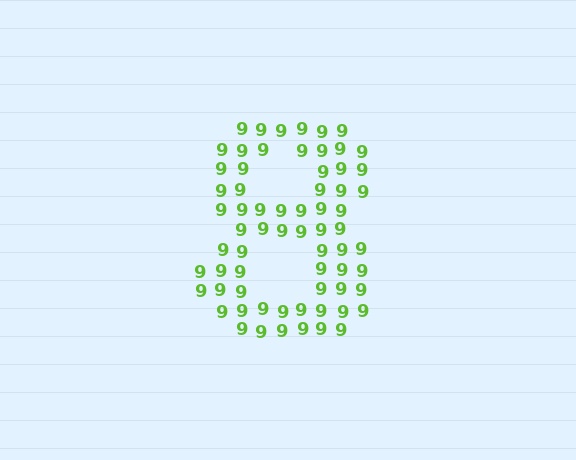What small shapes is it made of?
It is made of small digit 9's.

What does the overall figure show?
The overall figure shows the digit 8.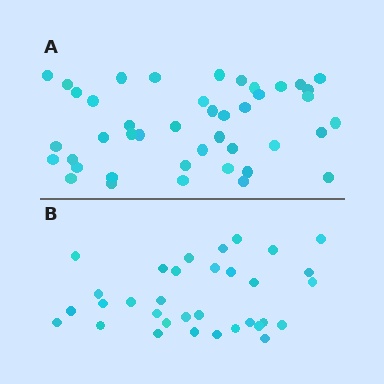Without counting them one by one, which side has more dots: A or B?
Region A (the top region) has more dots.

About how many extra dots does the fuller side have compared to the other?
Region A has roughly 10 or so more dots than region B.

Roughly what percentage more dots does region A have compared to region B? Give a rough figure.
About 30% more.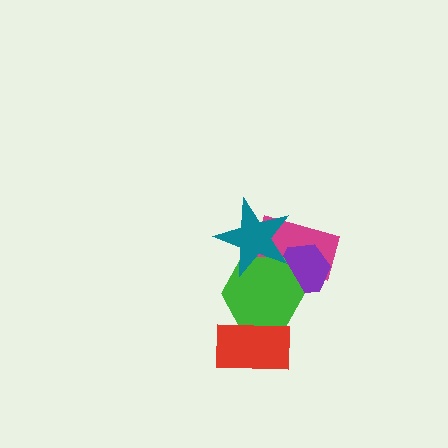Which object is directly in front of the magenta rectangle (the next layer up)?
The purple hexagon is directly in front of the magenta rectangle.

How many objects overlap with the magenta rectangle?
3 objects overlap with the magenta rectangle.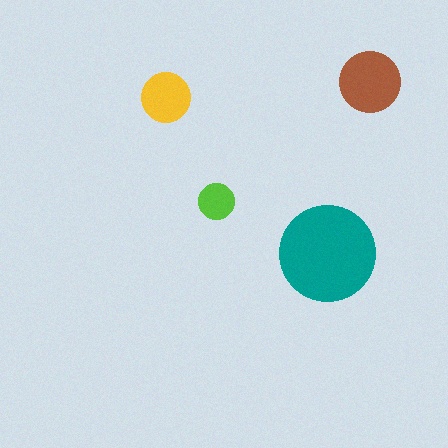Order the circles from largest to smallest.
the teal one, the brown one, the yellow one, the lime one.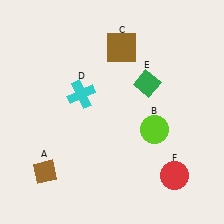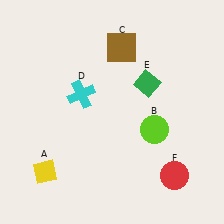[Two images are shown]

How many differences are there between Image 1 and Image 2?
There is 1 difference between the two images.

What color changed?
The diamond (A) changed from brown in Image 1 to yellow in Image 2.